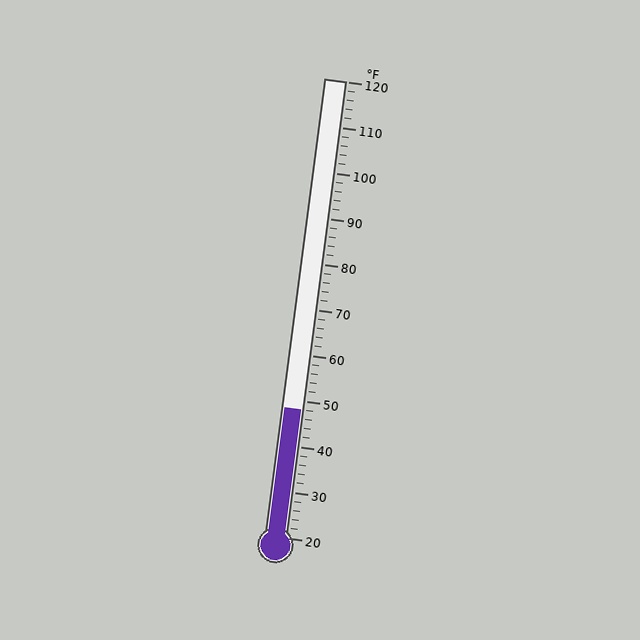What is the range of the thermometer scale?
The thermometer scale ranges from 20°F to 120°F.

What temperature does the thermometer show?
The thermometer shows approximately 48°F.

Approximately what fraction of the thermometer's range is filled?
The thermometer is filled to approximately 30% of its range.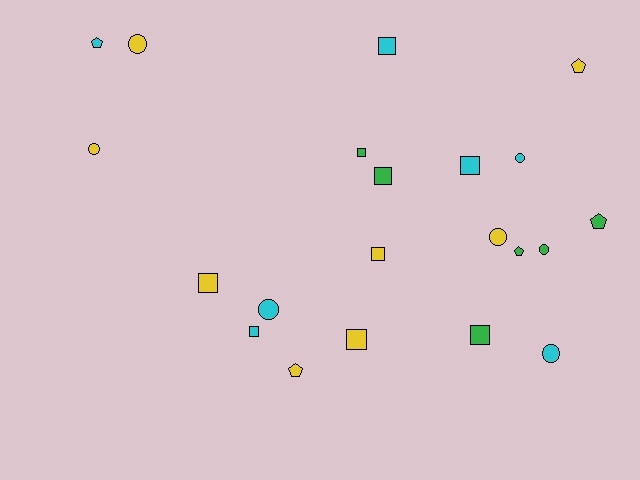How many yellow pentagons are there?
There are 2 yellow pentagons.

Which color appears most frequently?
Yellow, with 8 objects.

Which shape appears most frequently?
Square, with 9 objects.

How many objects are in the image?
There are 21 objects.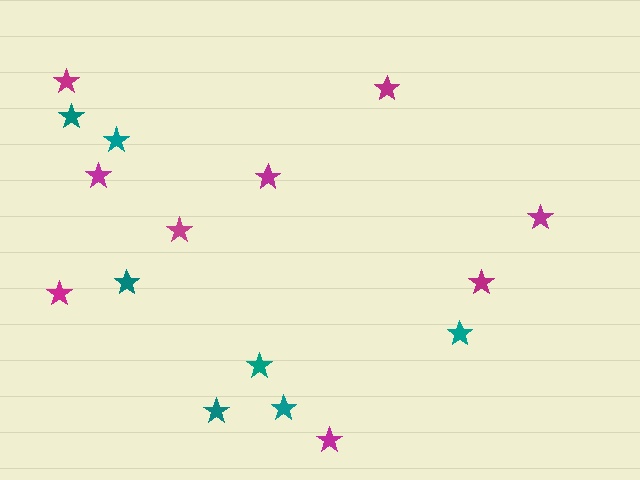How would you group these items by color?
There are 2 groups: one group of teal stars (7) and one group of magenta stars (9).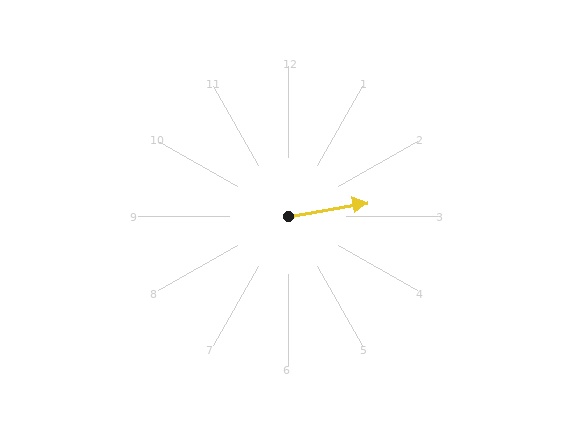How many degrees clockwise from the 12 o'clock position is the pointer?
Approximately 80 degrees.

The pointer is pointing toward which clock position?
Roughly 3 o'clock.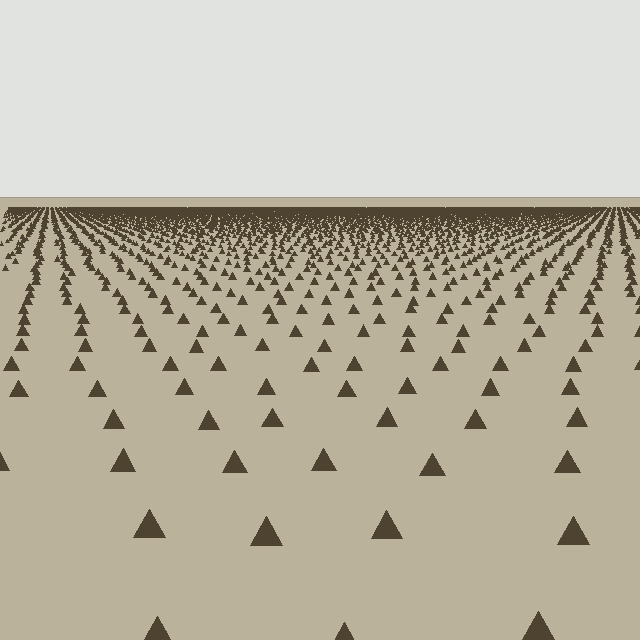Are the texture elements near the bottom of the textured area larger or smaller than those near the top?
Larger. Near the bottom, elements are closer to the viewer and appear at a bigger on-screen size.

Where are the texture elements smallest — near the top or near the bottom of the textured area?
Near the top.